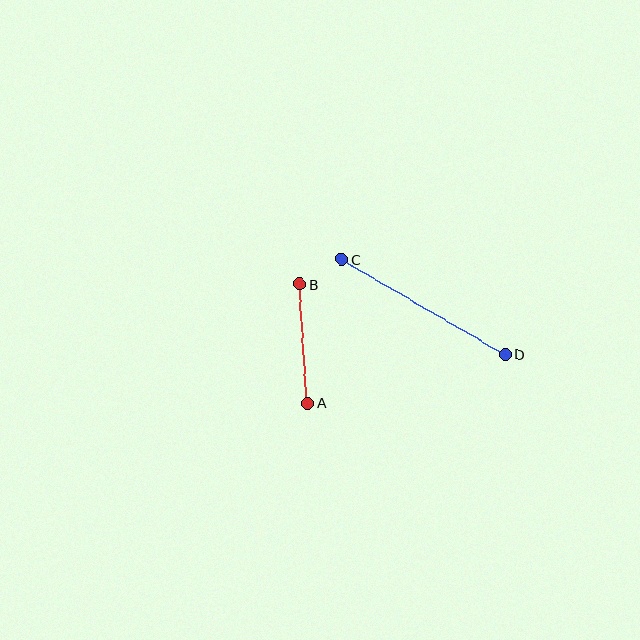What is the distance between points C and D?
The distance is approximately 189 pixels.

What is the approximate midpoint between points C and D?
The midpoint is at approximately (423, 307) pixels.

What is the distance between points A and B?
The distance is approximately 119 pixels.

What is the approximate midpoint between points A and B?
The midpoint is at approximately (303, 343) pixels.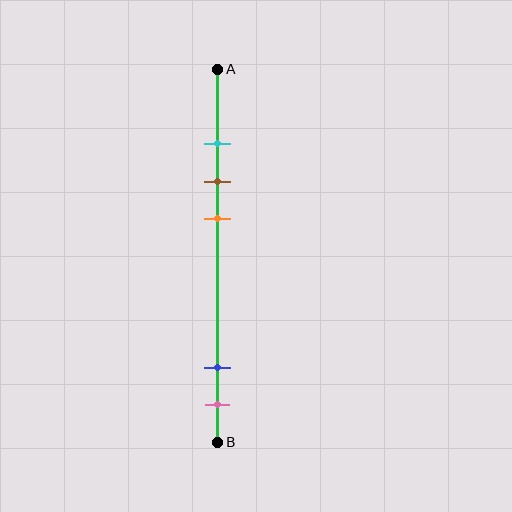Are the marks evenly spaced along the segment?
No, the marks are not evenly spaced.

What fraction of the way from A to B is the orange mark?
The orange mark is approximately 40% (0.4) of the way from A to B.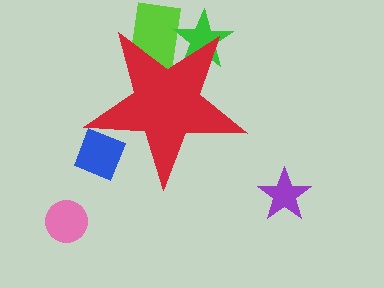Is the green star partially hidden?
Yes, the green star is partially hidden behind the red star.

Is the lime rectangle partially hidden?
Yes, the lime rectangle is partially hidden behind the red star.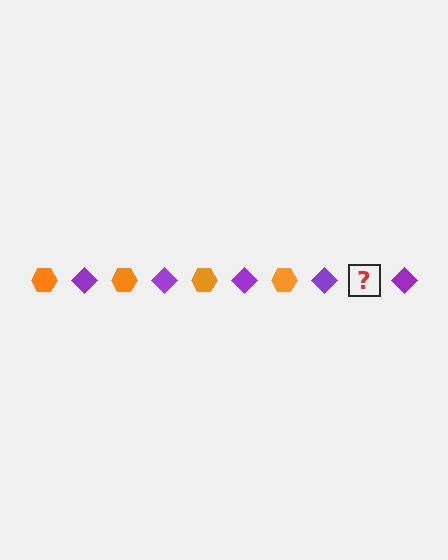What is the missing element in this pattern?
The missing element is an orange hexagon.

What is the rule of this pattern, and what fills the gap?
The rule is that the pattern alternates between orange hexagon and purple diamond. The gap should be filled with an orange hexagon.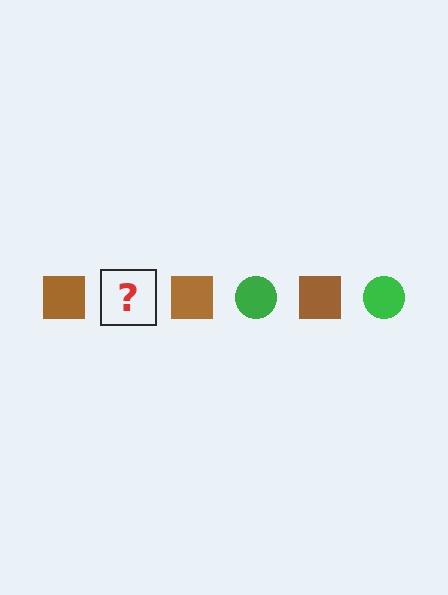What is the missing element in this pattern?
The missing element is a green circle.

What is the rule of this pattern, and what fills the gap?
The rule is that the pattern alternates between brown square and green circle. The gap should be filled with a green circle.